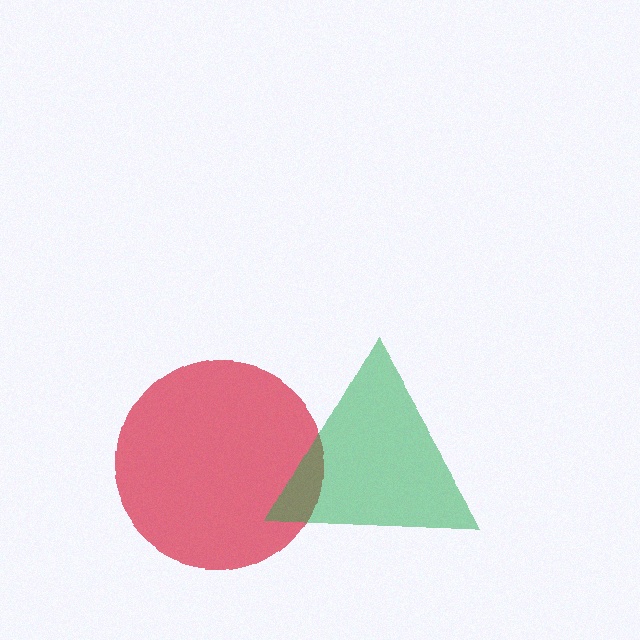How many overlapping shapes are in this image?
There are 2 overlapping shapes in the image.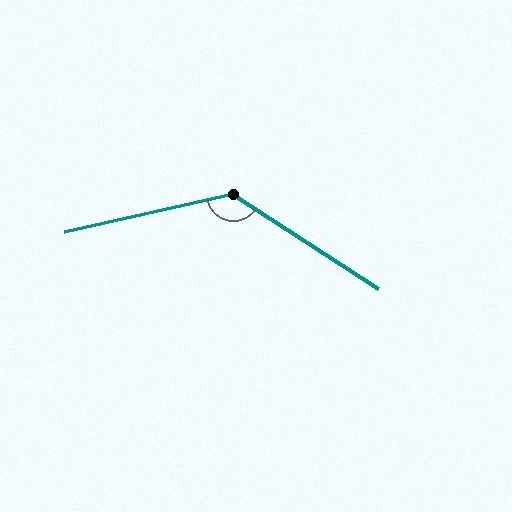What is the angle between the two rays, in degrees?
Approximately 134 degrees.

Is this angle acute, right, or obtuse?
It is obtuse.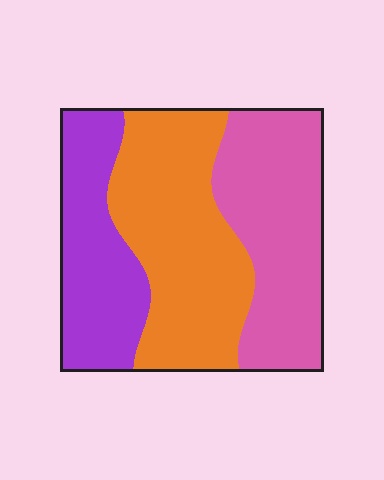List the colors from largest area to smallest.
From largest to smallest: orange, pink, purple.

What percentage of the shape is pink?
Pink takes up about one third (1/3) of the shape.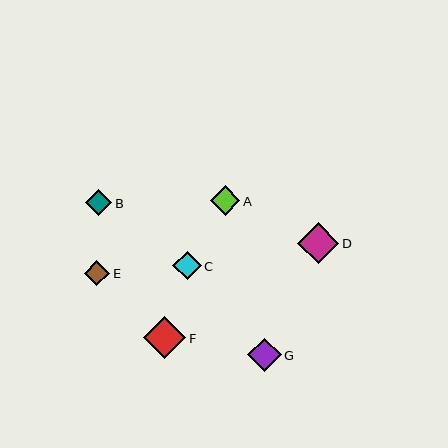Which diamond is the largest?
Diamond F is the largest with a size of approximately 43 pixels.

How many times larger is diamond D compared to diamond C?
Diamond D is approximately 1.4 times the size of diamond C.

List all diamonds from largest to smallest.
From largest to smallest: F, D, G, A, C, B, E.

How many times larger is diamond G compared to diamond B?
Diamond G is approximately 1.3 times the size of diamond B.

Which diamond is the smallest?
Diamond E is the smallest with a size of approximately 25 pixels.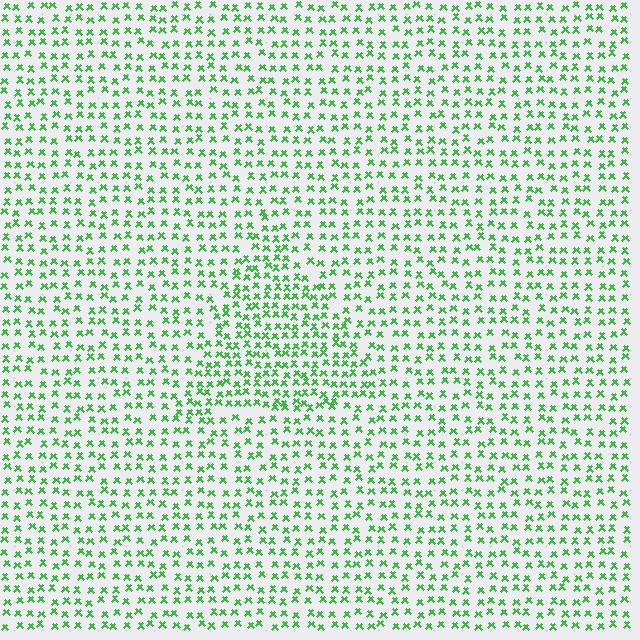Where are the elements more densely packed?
The elements are more densely packed inside the triangle boundary.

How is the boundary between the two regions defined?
The boundary is defined by a change in element density (approximately 1.6x ratio). All elements are the same color, size, and shape.